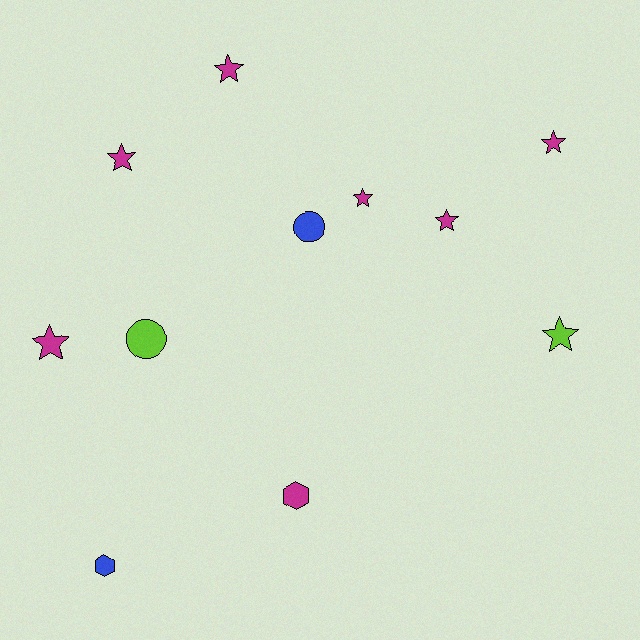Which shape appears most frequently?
Star, with 7 objects.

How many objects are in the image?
There are 11 objects.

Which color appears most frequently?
Magenta, with 7 objects.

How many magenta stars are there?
There are 6 magenta stars.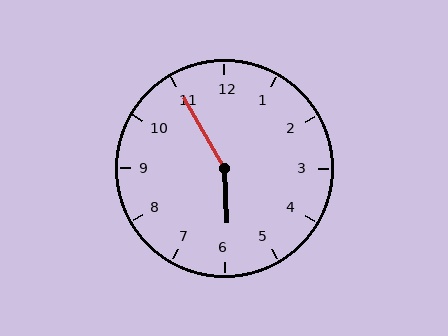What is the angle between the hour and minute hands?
Approximately 152 degrees.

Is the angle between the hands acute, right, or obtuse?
It is obtuse.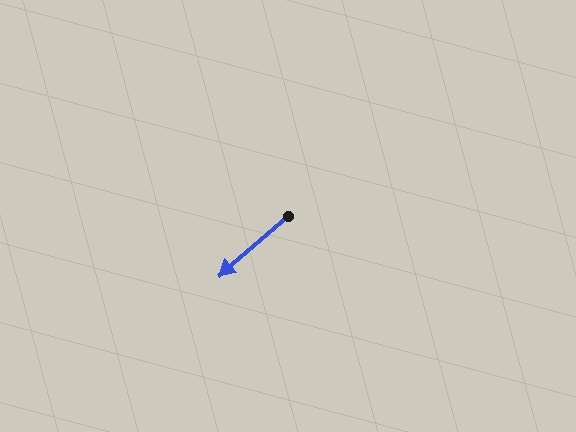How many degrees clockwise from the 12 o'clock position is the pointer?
Approximately 229 degrees.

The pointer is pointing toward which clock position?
Roughly 8 o'clock.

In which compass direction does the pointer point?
Southwest.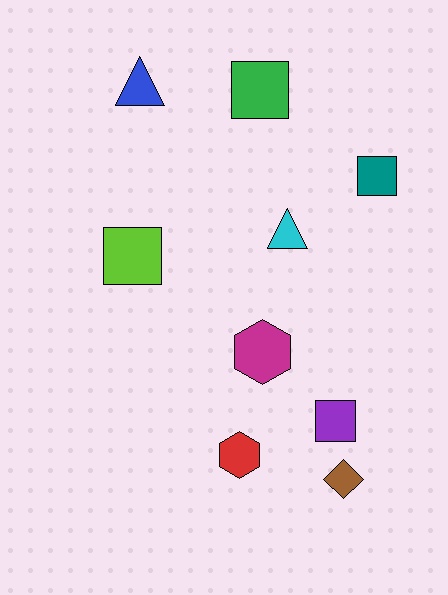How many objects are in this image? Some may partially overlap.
There are 9 objects.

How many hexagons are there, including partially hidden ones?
There are 2 hexagons.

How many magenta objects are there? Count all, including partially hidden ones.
There is 1 magenta object.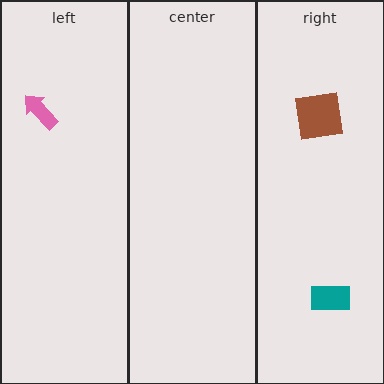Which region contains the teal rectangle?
The right region.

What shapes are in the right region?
The brown square, the teal rectangle.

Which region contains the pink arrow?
The left region.